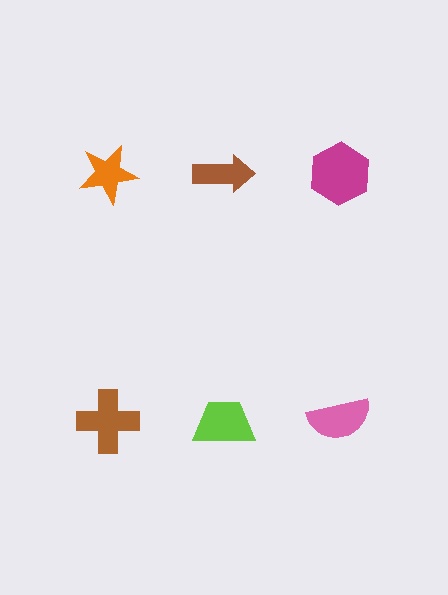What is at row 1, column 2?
A brown arrow.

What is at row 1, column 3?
A magenta hexagon.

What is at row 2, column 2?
A lime trapezoid.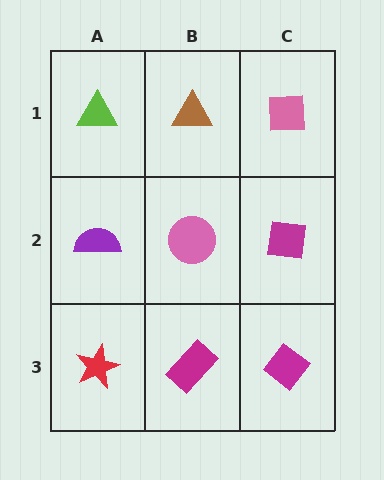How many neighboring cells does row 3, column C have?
2.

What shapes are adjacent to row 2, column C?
A pink square (row 1, column C), a magenta diamond (row 3, column C), a pink circle (row 2, column B).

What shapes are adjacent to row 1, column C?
A magenta square (row 2, column C), a brown triangle (row 1, column B).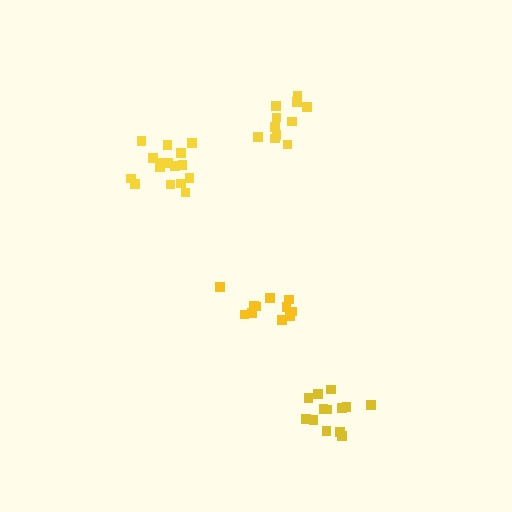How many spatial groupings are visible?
There are 4 spatial groupings.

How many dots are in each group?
Group 1: 11 dots, Group 2: 16 dots, Group 3: 11 dots, Group 4: 14 dots (52 total).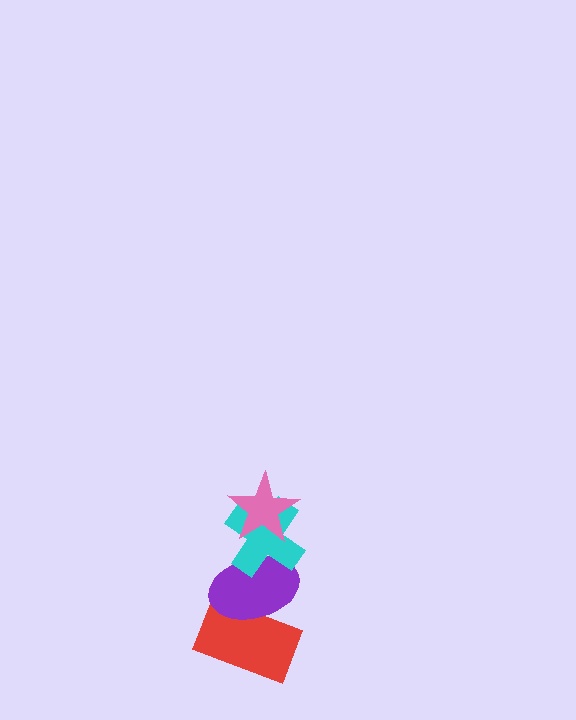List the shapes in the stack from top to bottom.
From top to bottom: the pink star, the cyan cross, the purple ellipse, the red rectangle.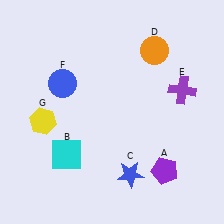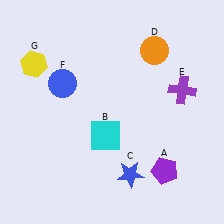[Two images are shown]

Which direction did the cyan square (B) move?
The cyan square (B) moved right.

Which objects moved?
The objects that moved are: the cyan square (B), the yellow hexagon (G).